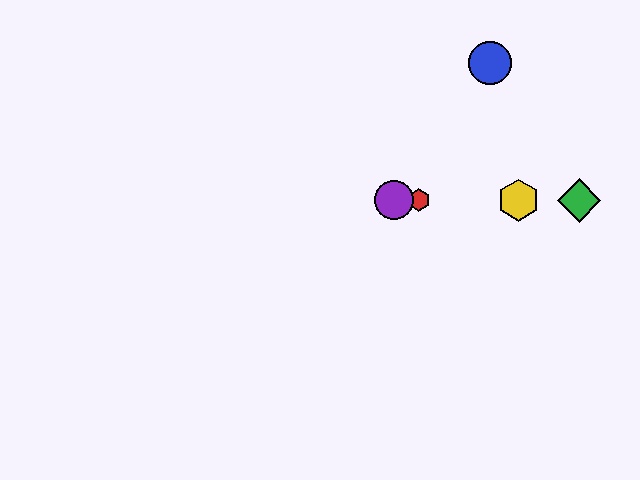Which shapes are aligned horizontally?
The red hexagon, the green diamond, the yellow hexagon, the purple circle are aligned horizontally.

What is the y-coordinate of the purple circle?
The purple circle is at y≈200.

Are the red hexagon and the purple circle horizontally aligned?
Yes, both are at y≈200.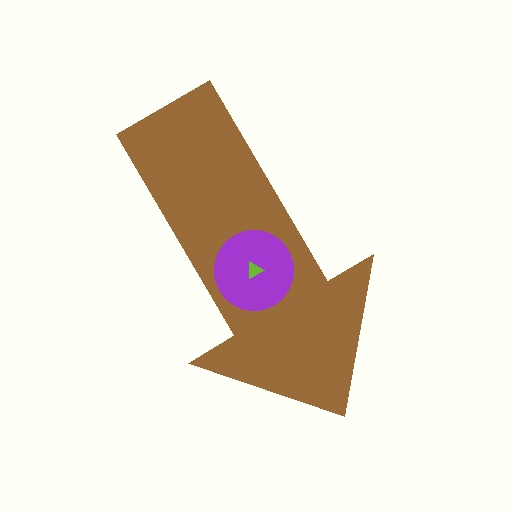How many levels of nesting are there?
3.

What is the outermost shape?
The brown arrow.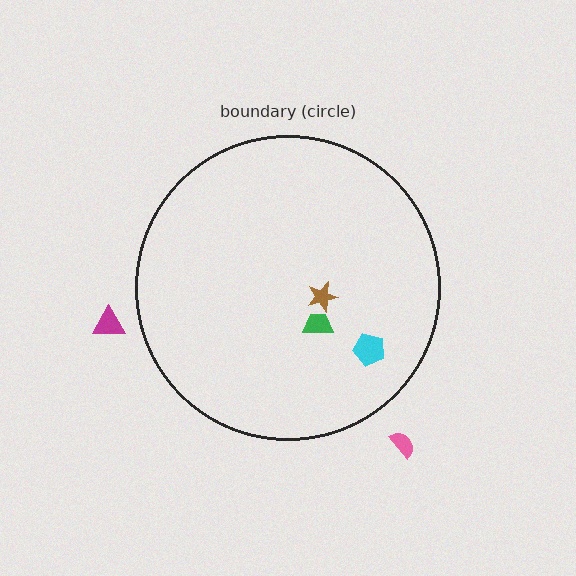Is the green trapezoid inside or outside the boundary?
Inside.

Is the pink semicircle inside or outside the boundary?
Outside.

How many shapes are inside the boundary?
3 inside, 2 outside.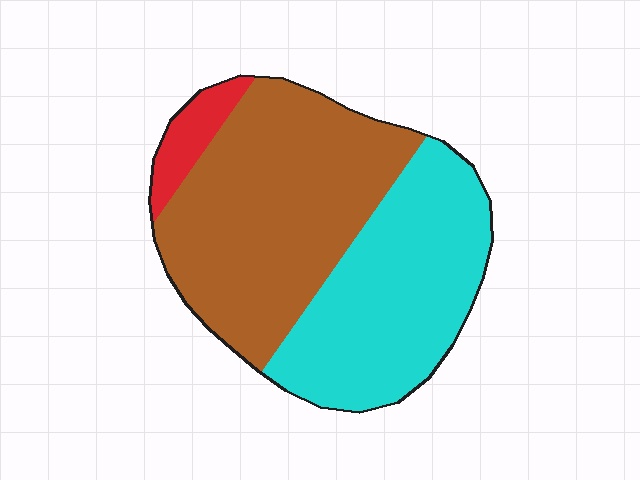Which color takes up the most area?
Brown, at roughly 50%.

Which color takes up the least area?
Red, at roughly 5%.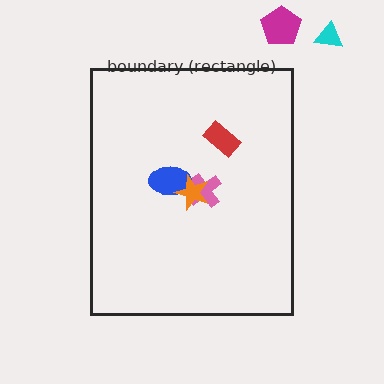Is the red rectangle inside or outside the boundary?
Inside.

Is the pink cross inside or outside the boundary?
Inside.